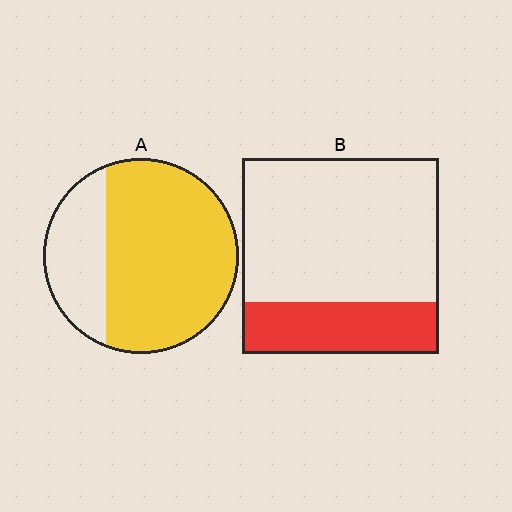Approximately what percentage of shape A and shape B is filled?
A is approximately 70% and B is approximately 25%.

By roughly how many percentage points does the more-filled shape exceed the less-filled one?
By roughly 45 percentage points (A over B).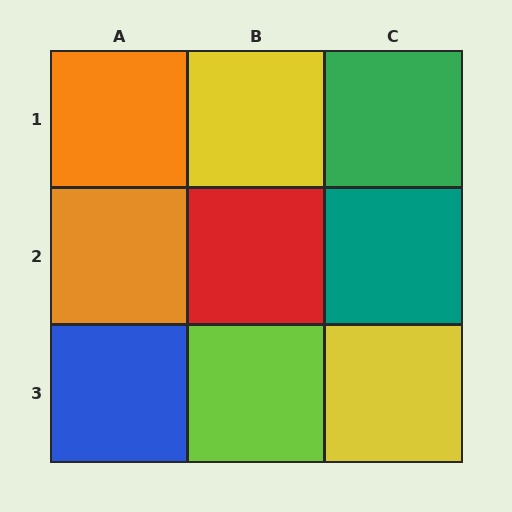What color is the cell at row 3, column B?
Lime.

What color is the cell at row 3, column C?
Yellow.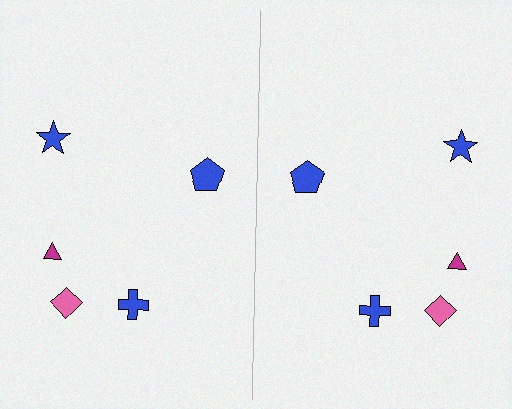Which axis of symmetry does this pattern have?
The pattern has a vertical axis of symmetry running through the center of the image.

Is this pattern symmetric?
Yes, this pattern has bilateral (reflection) symmetry.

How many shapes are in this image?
There are 10 shapes in this image.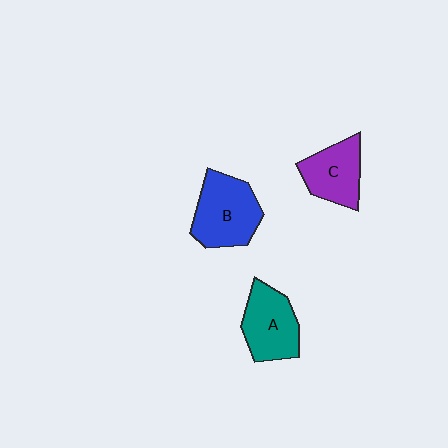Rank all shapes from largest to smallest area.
From largest to smallest: B (blue), A (teal), C (purple).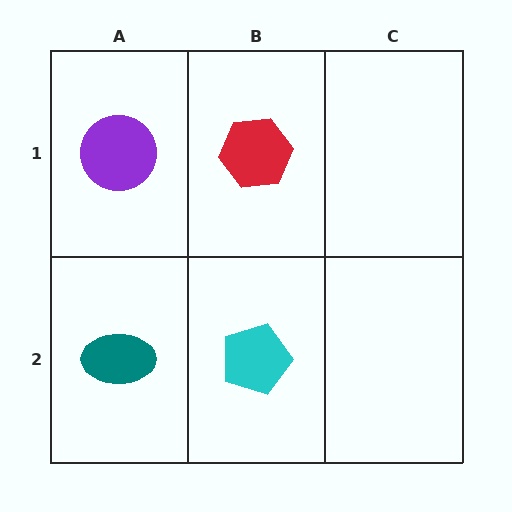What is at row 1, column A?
A purple circle.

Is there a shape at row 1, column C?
No, that cell is empty.